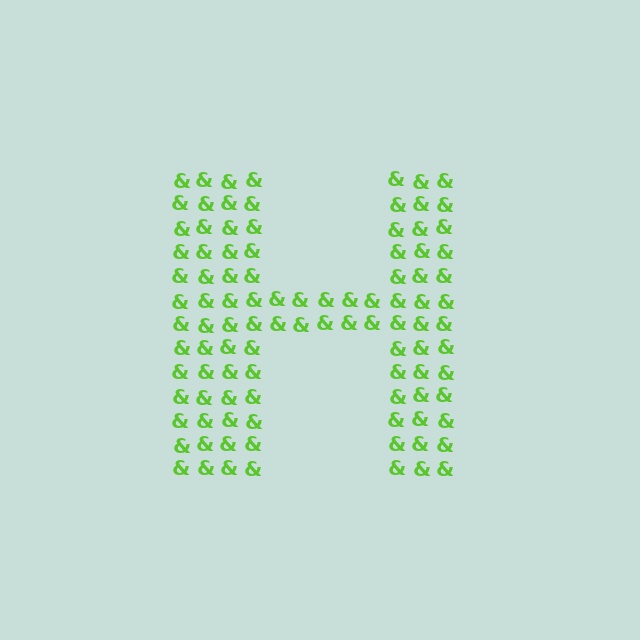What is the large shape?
The large shape is the letter H.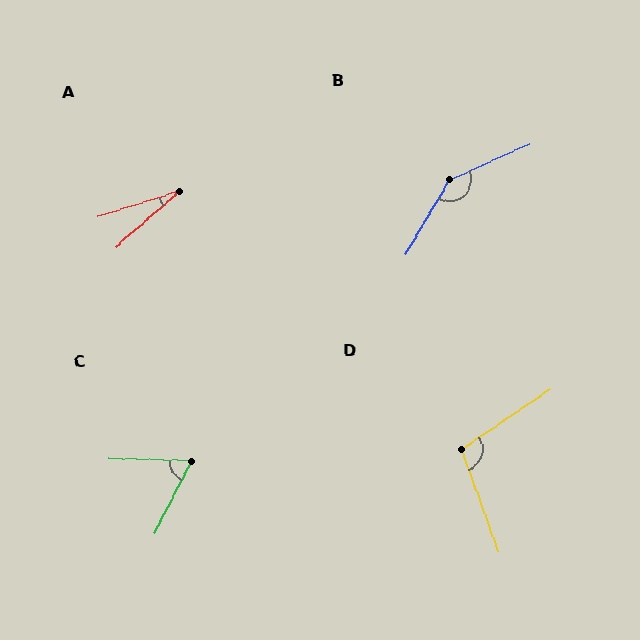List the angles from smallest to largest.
A (23°), C (64°), D (104°), B (145°).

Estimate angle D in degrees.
Approximately 104 degrees.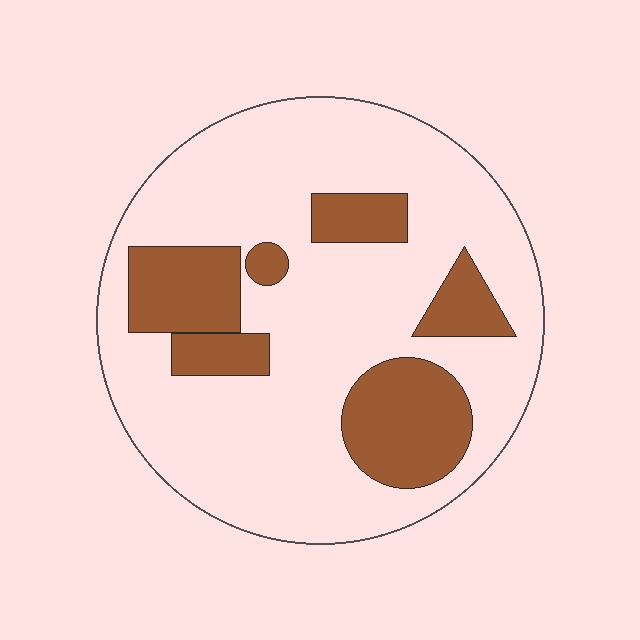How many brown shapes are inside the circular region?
6.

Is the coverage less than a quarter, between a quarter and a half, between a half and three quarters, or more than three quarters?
Less than a quarter.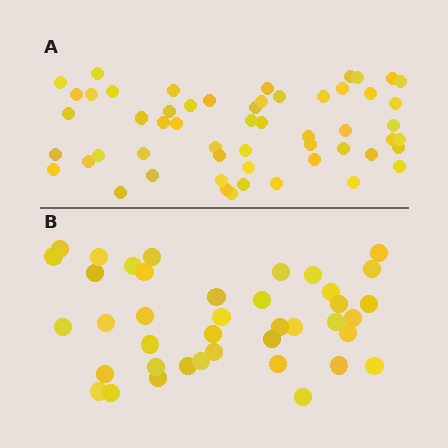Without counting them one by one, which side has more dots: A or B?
Region A (the top region) has more dots.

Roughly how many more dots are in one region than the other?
Region A has approximately 15 more dots than region B.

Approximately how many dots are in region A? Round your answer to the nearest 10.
About 60 dots. (The exact count is 55, which rounds to 60.)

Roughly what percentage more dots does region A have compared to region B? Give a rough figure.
About 40% more.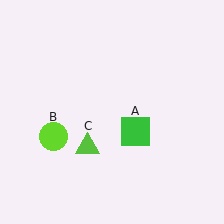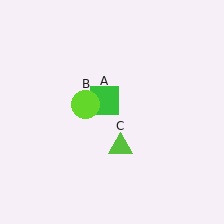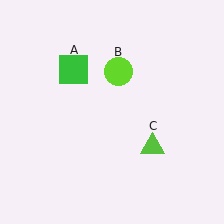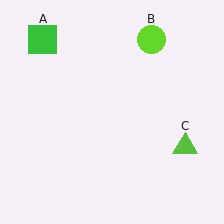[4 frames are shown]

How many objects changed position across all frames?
3 objects changed position: green square (object A), lime circle (object B), lime triangle (object C).